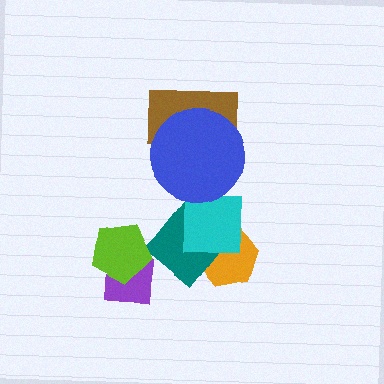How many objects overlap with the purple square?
1 object overlaps with the purple square.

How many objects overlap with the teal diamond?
3 objects overlap with the teal diamond.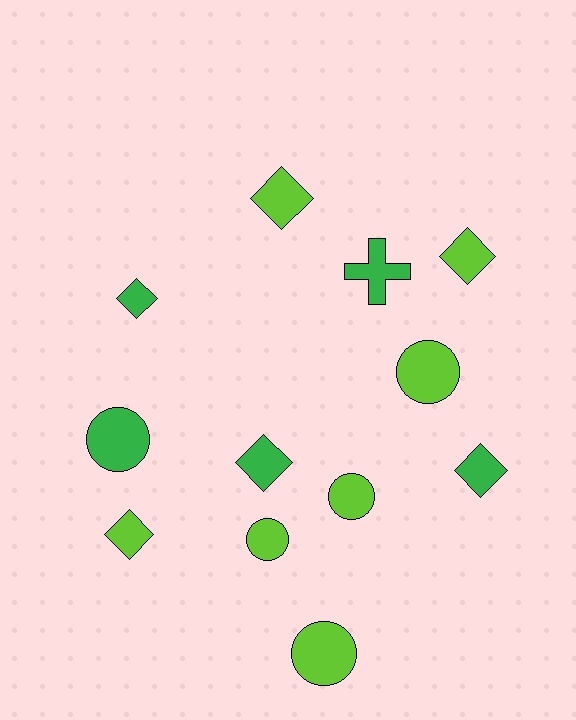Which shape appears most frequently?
Diamond, with 6 objects.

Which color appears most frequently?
Lime, with 7 objects.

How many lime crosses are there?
There are no lime crosses.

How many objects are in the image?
There are 12 objects.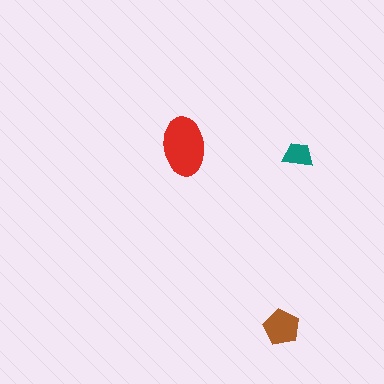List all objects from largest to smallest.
The red ellipse, the brown pentagon, the teal trapezoid.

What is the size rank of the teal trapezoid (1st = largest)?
3rd.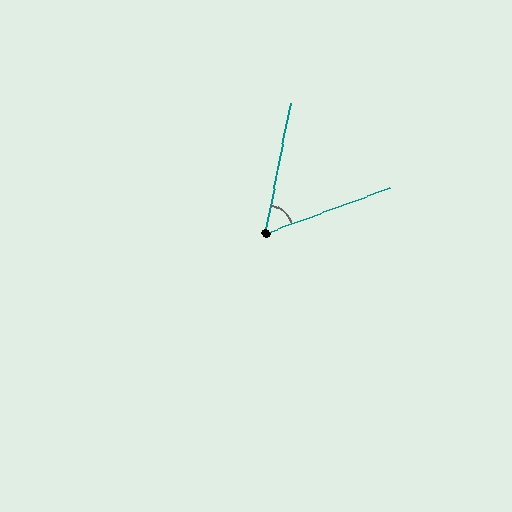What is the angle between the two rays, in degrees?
Approximately 59 degrees.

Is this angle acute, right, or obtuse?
It is acute.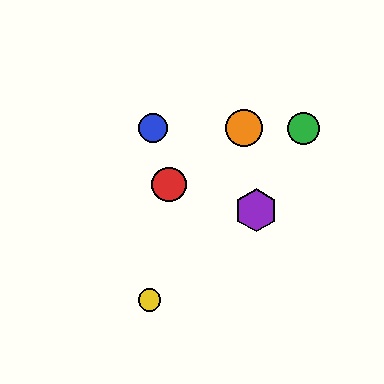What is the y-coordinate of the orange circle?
The orange circle is at y≈128.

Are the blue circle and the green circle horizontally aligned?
Yes, both are at y≈128.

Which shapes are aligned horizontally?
The blue circle, the green circle, the orange circle are aligned horizontally.